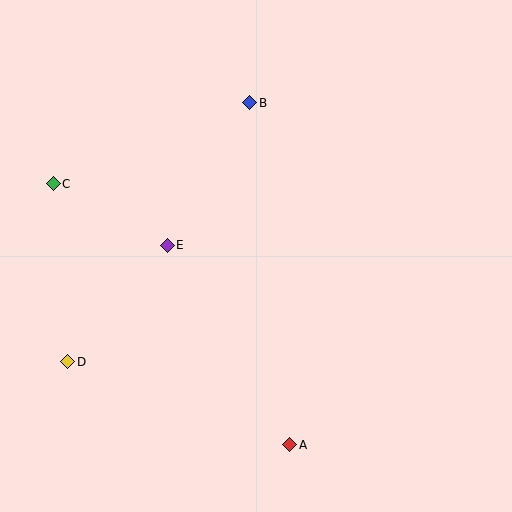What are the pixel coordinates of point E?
Point E is at (167, 245).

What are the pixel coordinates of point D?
Point D is at (68, 362).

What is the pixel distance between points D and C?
The distance between D and C is 179 pixels.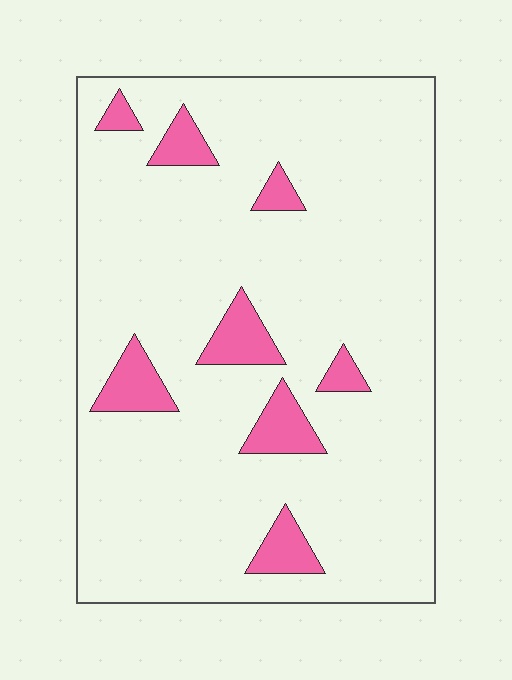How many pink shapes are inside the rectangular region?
8.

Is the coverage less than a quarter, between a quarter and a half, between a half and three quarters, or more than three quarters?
Less than a quarter.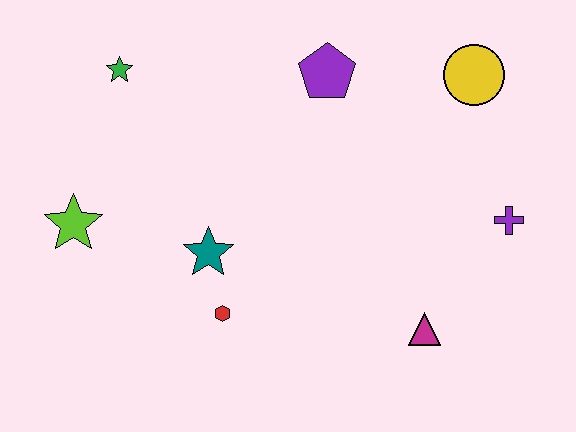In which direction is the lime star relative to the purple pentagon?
The lime star is to the left of the purple pentagon.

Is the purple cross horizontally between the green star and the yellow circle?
No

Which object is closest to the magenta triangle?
The purple cross is closest to the magenta triangle.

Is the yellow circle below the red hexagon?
No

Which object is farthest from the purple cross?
The lime star is farthest from the purple cross.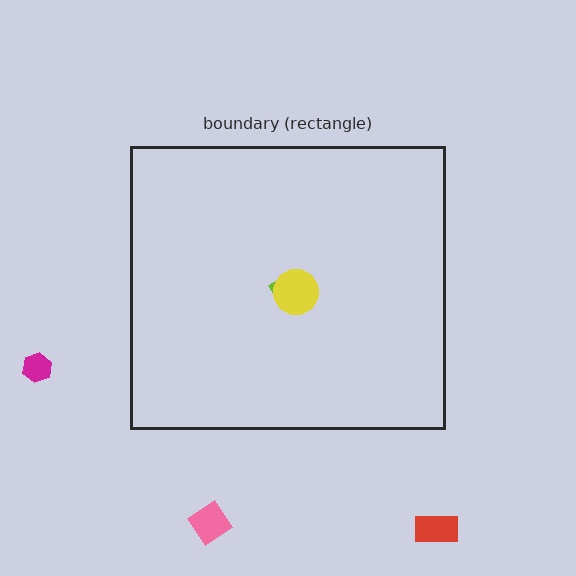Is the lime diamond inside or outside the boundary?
Inside.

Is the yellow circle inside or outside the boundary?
Inside.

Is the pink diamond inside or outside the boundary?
Outside.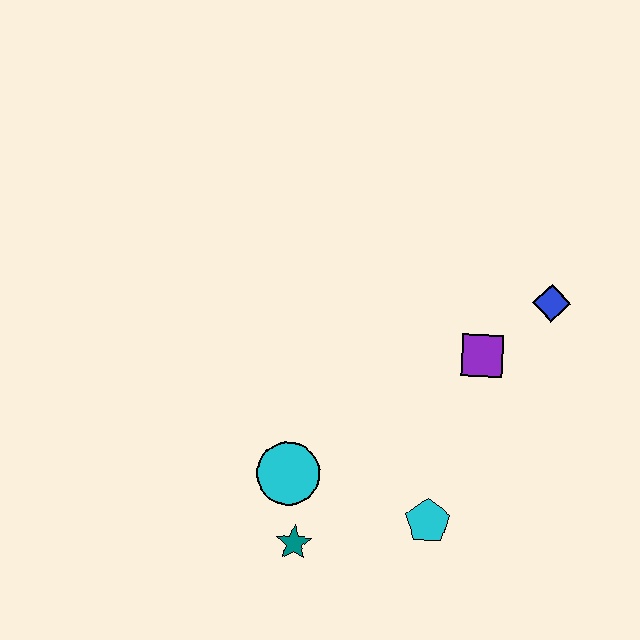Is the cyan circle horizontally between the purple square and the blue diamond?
No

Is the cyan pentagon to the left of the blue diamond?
Yes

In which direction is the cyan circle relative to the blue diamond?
The cyan circle is to the left of the blue diamond.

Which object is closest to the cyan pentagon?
The teal star is closest to the cyan pentagon.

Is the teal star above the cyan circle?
No